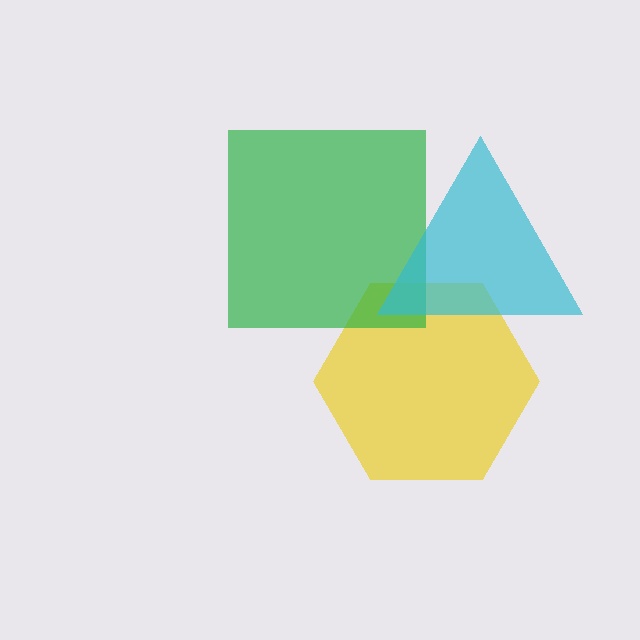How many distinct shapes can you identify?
There are 3 distinct shapes: a yellow hexagon, a green square, a cyan triangle.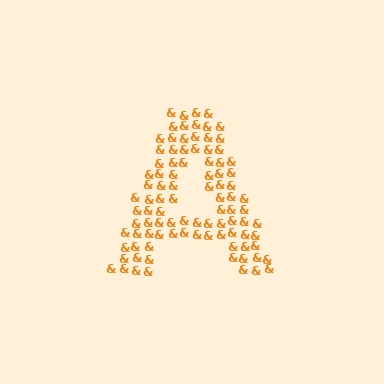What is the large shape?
The large shape is the letter A.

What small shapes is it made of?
It is made of small ampersands.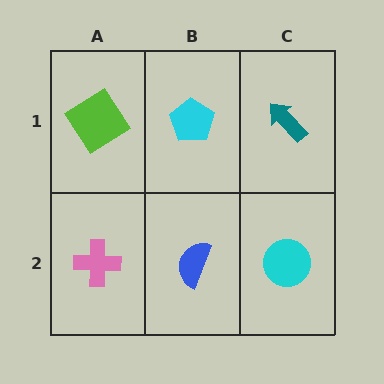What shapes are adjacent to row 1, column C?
A cyan circle (row 2, column C), a cyan pentagon (row 1, column B).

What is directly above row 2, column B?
A cyan pentagon.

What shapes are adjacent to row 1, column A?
A pink cross (row 2, column A), a cyan pentagon (row 1, column B).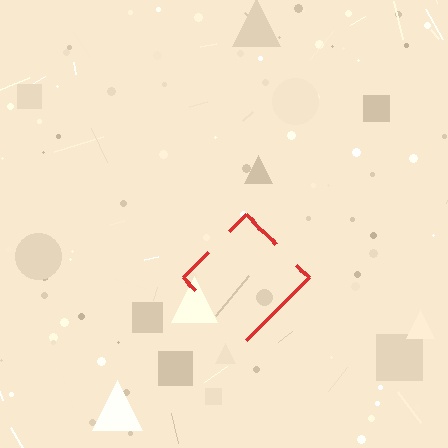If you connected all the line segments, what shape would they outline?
They would outline a diamond.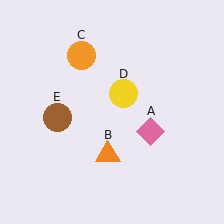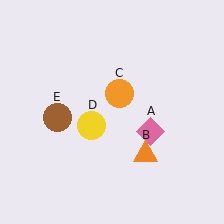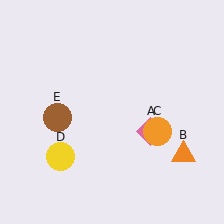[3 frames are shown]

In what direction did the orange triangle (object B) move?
The orange triangle (object B) moved right.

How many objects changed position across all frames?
3 objects changed position: orange triangle (object B), orange circle (object C), yellow circle (object D).